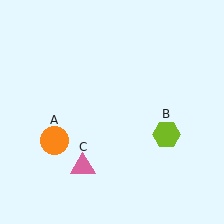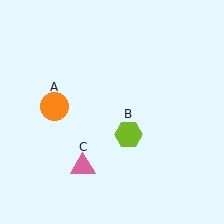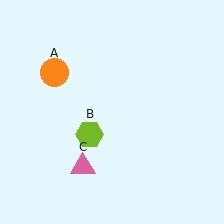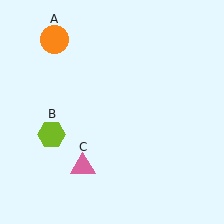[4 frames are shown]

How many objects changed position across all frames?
2 objects changed position: orange circle (object A), lime hexagon (object B).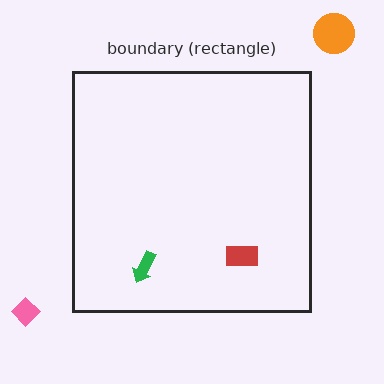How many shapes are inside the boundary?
2 inside, 2 outside.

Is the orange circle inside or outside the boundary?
Outside.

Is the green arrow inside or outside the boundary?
Inside.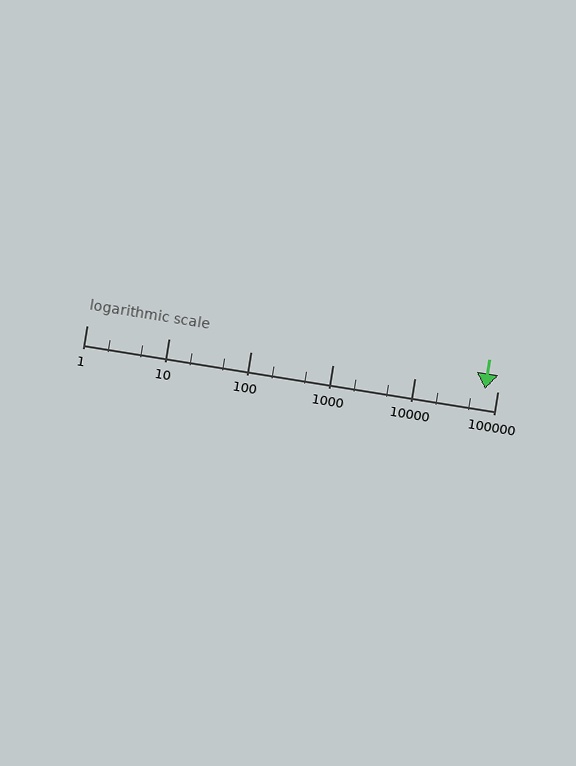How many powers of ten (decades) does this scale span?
The scale spans 5 decades, from 1 to 100000.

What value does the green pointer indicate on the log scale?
The pointer indicates approximately 70000.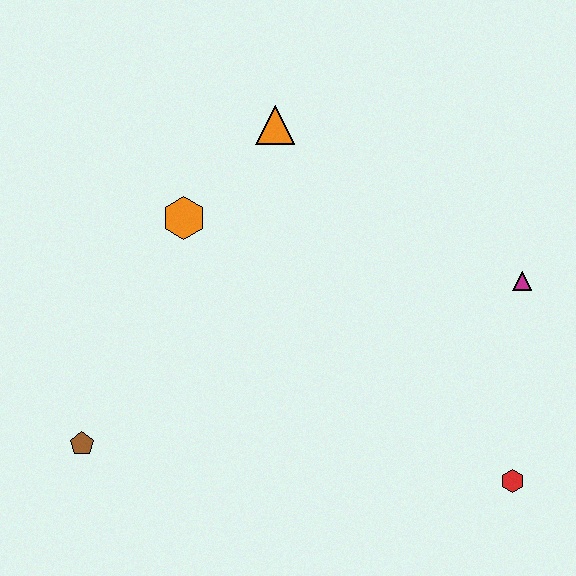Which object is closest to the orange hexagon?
The orange triangle is closest to the orange hexagon.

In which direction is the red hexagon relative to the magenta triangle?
The red hexagon is below the magenta triangle.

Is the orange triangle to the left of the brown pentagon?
No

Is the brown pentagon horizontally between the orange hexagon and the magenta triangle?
No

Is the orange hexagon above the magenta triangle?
Yes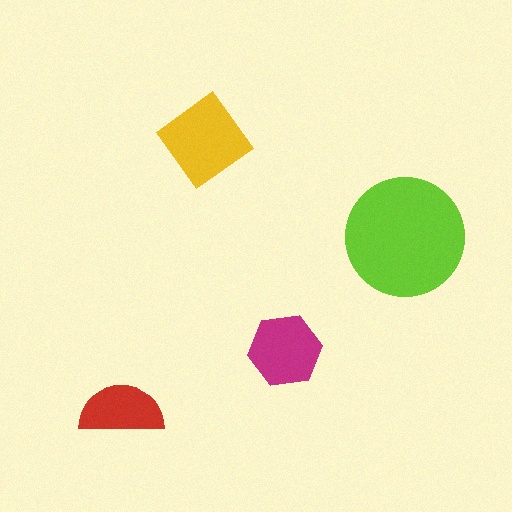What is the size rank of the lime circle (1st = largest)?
1st.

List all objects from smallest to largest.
The red semicircle, the magenta hexagon, the yellow diamond, the lime circle.